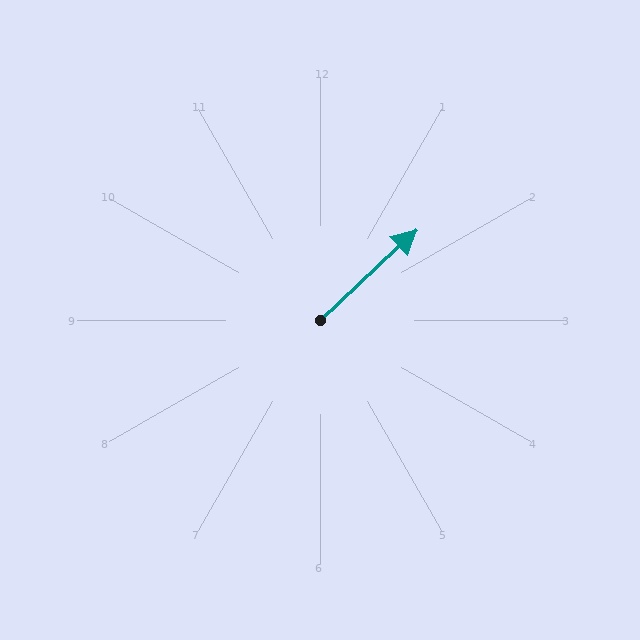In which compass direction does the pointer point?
Northeast.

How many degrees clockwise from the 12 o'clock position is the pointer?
Approximately 47 degrees.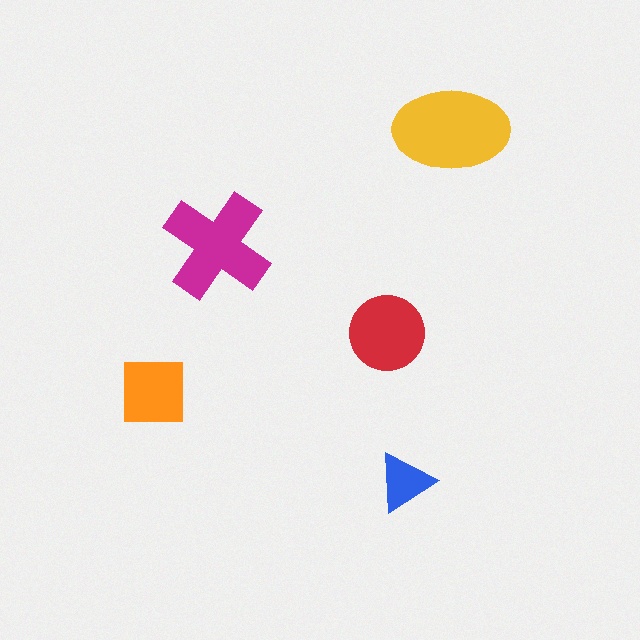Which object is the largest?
The yellow ellipse.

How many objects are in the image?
There are 5 objects in the image.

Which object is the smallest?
The blue triangle.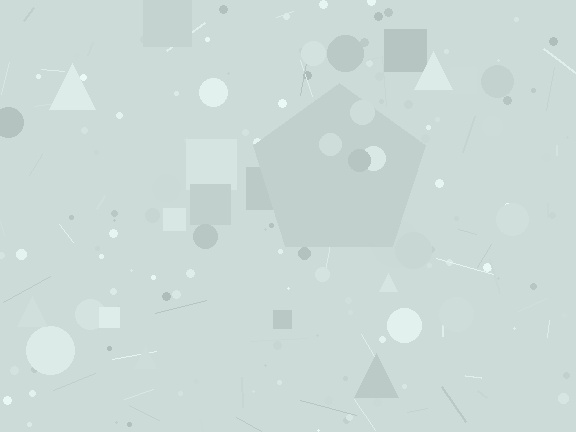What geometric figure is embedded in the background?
A pentagon is embedded in the background.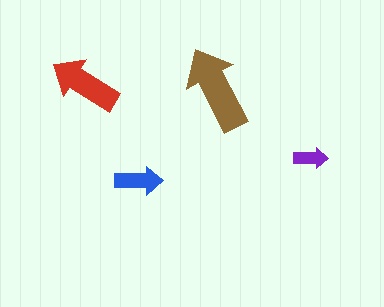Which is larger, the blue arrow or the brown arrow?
The brown one.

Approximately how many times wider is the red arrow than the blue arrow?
About 1.5 times wider.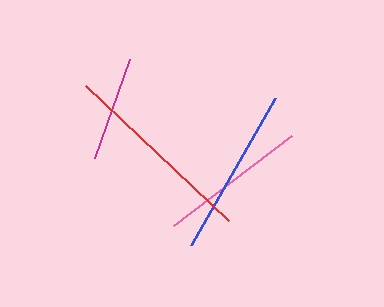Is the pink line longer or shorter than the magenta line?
The pink line is longer than the magenta line.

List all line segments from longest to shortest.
From longest to shortest: red, blue, pink, magenta.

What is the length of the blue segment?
The blue segment is approximately 170 pixels long.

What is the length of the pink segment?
The pink segment is approximately 148 pixels long.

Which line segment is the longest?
The red line is the longest at approximately 197 pixels.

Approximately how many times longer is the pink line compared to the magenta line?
The pink line is approximately 1.4 times the length of the magenta line.